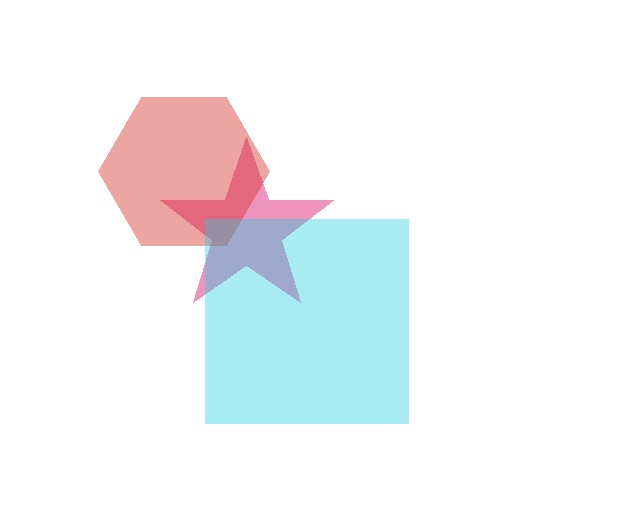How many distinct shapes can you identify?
There are 3 distinct shapes: a pink star, a red hexagon, a cyan square.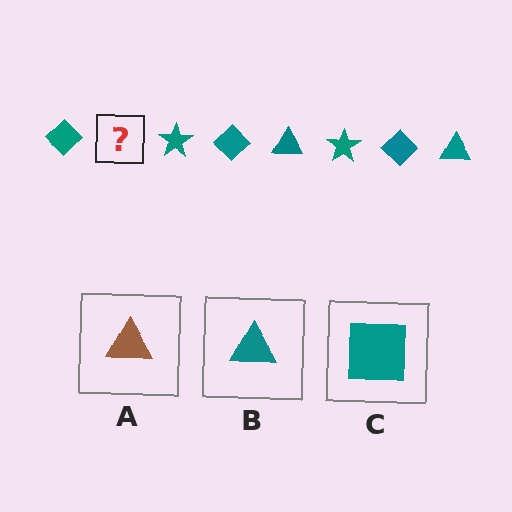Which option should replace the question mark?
Option B.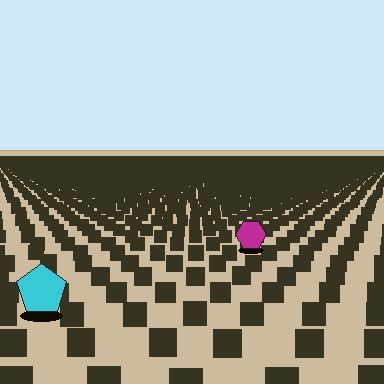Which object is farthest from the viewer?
The magenta hexagon is farthest from the viewer. It appears smaller and the ground texture around it is denser.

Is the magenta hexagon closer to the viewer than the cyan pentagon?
No. The cyan pentagon is closer — you can tell from the texture gradient: the ground texture is coarser near it.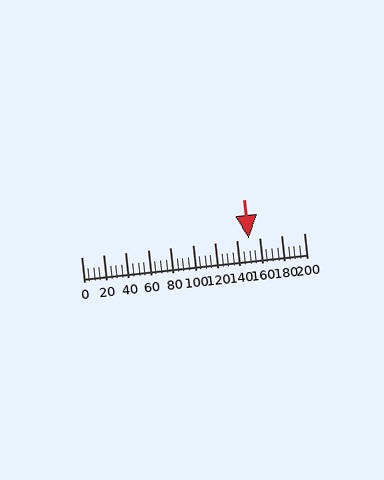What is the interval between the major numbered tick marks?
The major tick marks are spaced 20 units apart.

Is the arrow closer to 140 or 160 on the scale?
The arrow is closer to 160.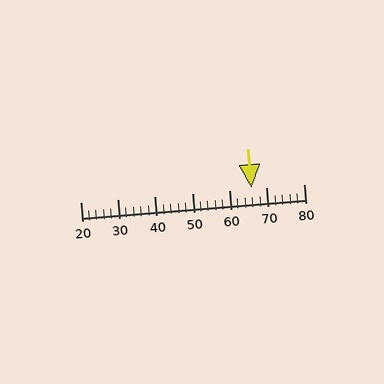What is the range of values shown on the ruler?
The ruler shows values from 20 to 80.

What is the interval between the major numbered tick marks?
The major tick marks are spaced 10 units apart.